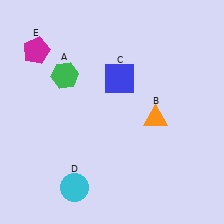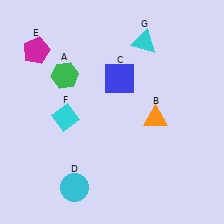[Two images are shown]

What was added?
A cyan diamond (F), a cyan triangle (G) were added in Image 2.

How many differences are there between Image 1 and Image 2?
There are 2 differences between the two images.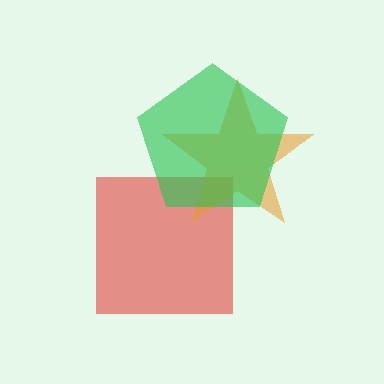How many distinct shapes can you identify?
There are 3 distinct shapes: a red square, an orange star, a green pentagon.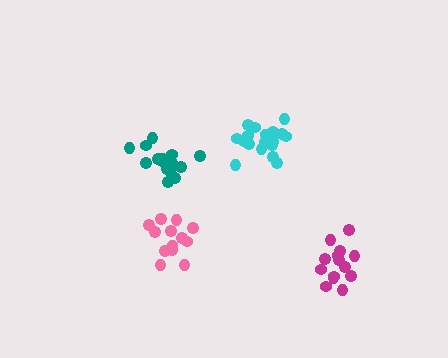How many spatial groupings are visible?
There are 4 spatial groupings.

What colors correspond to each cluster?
The clusters are colored: teal, magenta, pink, cyan.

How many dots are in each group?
Group 1: 16 dots, Group 2: 14 dots, Group 3: 13 dots, Group 4: 18 dots (61 total).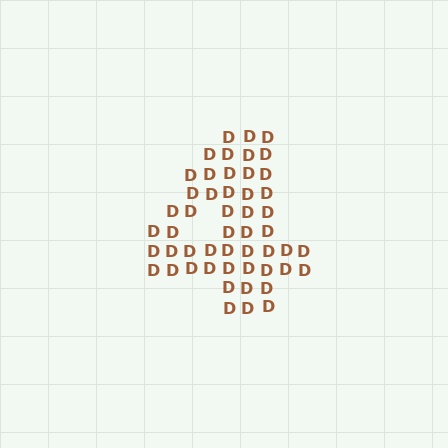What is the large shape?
The large shape is the digit 4.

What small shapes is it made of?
It is made of small letter D's.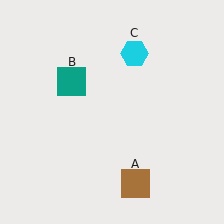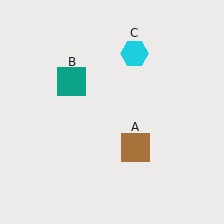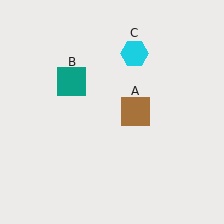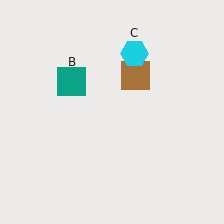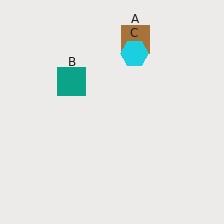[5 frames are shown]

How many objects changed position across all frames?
1 object changed position: brown square (object A).